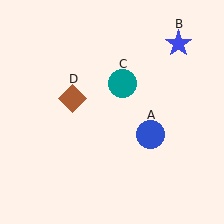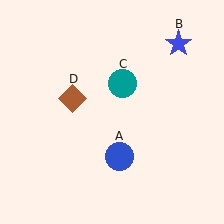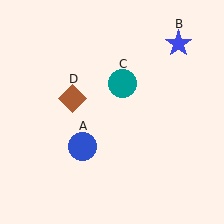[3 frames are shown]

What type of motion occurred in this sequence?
The blue circle (object A) rotated clockwise around the center of the scene.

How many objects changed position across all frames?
1 object changed position: blue circle (object A).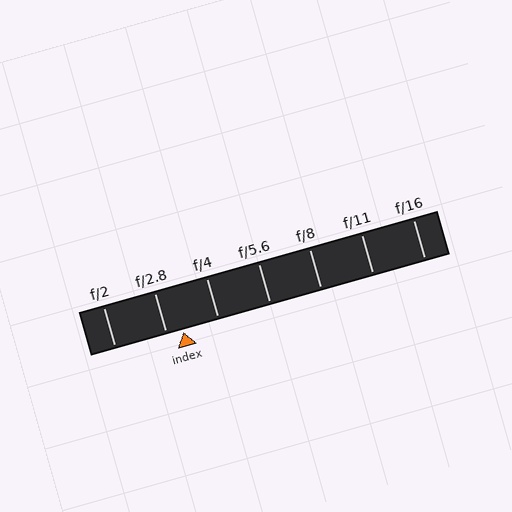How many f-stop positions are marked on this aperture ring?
There are 7 f-stop positions marked.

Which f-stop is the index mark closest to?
The index mark is closest to f/2.8.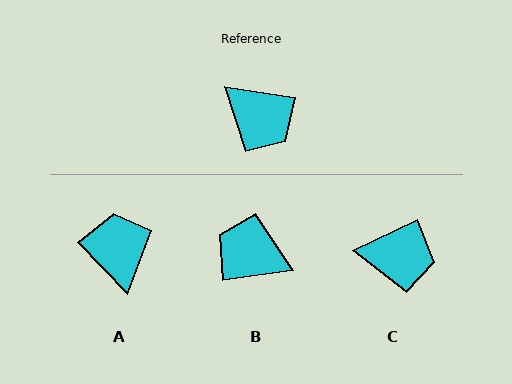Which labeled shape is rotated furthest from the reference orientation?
B, about 163 degrees away.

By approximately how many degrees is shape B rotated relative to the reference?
Approximately 163 degrees clockwise.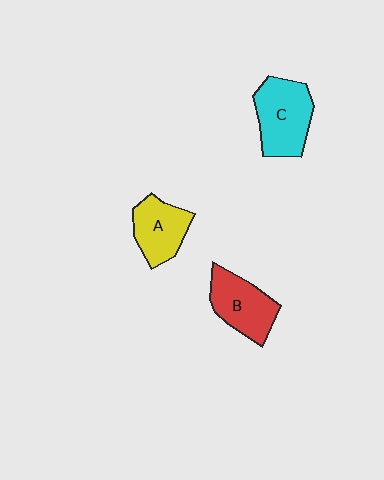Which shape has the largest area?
Shape C (cyan).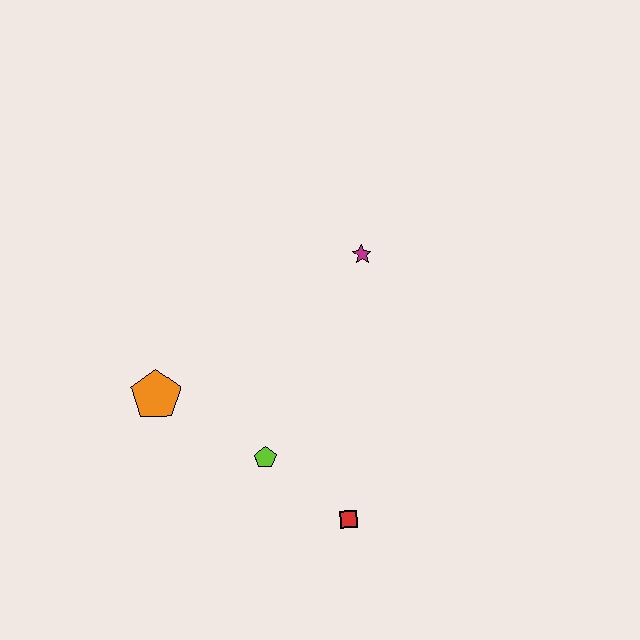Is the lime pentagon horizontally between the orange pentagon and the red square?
Yes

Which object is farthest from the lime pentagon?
The magenta star is farthest from the lime pentagon.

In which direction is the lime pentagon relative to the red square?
The lime pentagon is to the left of the red square.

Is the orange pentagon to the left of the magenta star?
Yes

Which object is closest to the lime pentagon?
The red square is closest to the lime pentagon.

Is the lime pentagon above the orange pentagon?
No